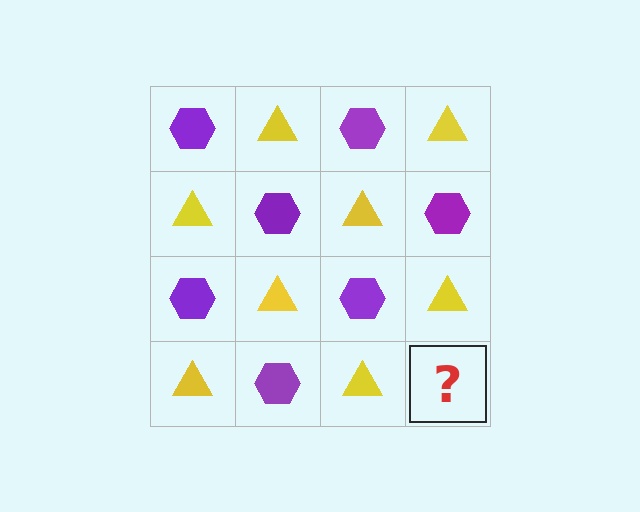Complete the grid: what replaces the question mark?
The question mark should be replaced with a purple hexagon.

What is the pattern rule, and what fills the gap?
The rule is that it alternates purple hexagon and yellow triangle in a checkerboard pattern. The gap should be filled with a purple hexagon.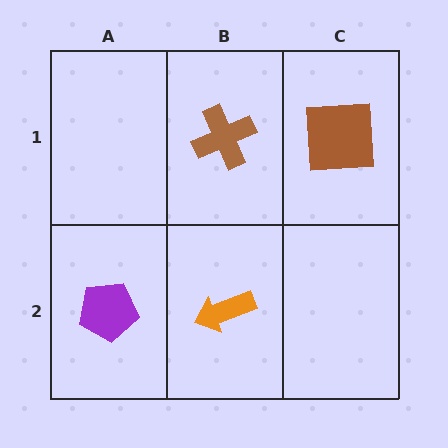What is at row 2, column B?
An orange arrow.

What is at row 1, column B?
A brown cross.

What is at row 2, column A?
A purple pentagon.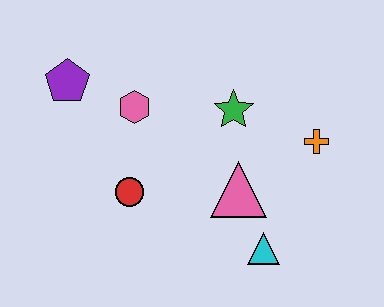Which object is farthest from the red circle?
The orange cross is farthest from the red circle.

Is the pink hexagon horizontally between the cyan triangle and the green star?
No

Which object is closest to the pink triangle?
The cyan triangle is closest to the pink triangle.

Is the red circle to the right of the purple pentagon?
Yes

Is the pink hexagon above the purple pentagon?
No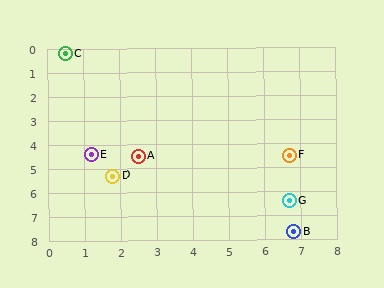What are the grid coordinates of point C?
Point C is at approximately (0.5, 0.2).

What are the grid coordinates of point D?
Point D is at approximately (1.8, 5.3).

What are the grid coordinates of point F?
Point F is at approximately (6.7, 4.5).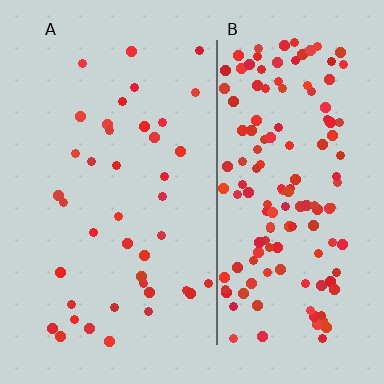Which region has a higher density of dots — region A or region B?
B (the right).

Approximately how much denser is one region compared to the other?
Approximately 3.7× — region B over region A.